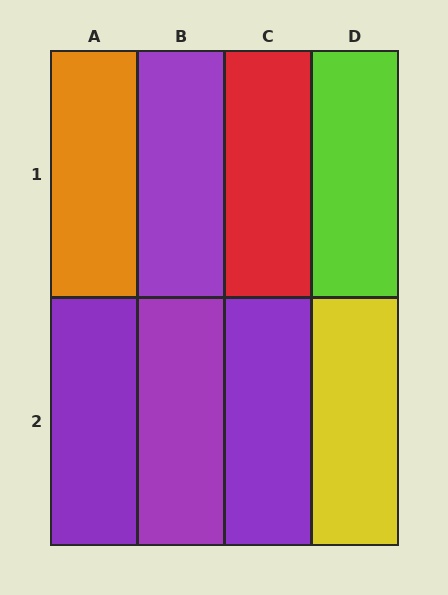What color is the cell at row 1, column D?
Lime.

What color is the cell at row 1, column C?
Red.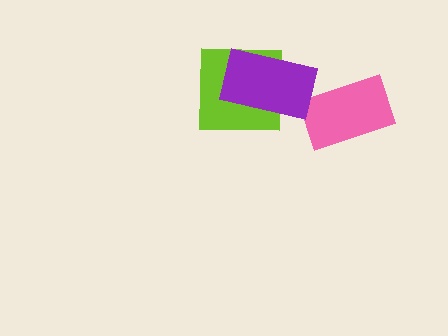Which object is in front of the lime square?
The purple rectangle is in front of the lime square.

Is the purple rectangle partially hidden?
No, no other shape covers it.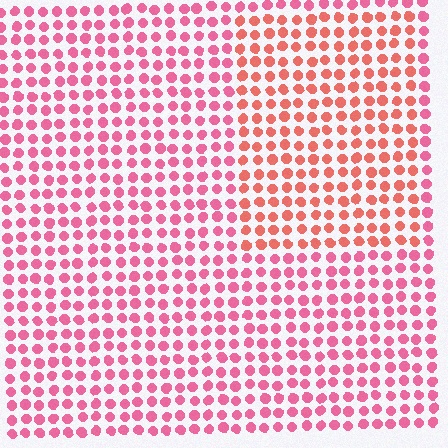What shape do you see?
I see a rectangle.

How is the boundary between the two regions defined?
The boundary is defined purely by a slight shift in hue (about 27 degrees). Spacing, size, and orientation are identical on both sides.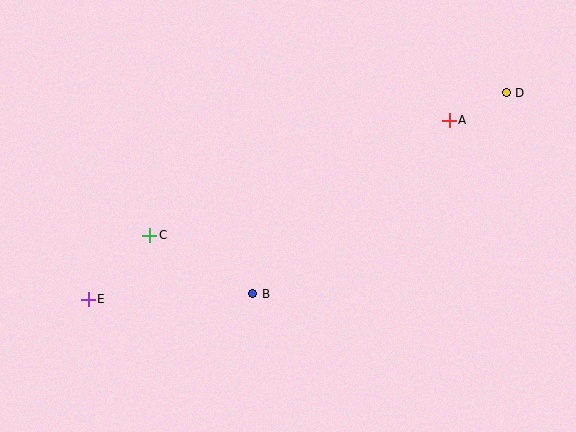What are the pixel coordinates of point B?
Point B is at (253, 294).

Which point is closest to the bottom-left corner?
Point E is closest to the bottom-left corner.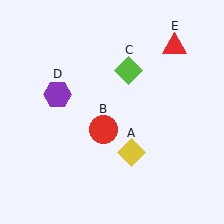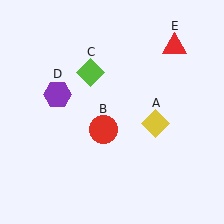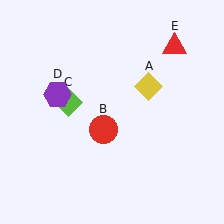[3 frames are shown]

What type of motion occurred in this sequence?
The yellow diamond (object A), lime diamond (object C) rotated counterclockwise around the center of the scene.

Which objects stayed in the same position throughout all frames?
Red circle (object B) and purple hexagon (object D) and red triangle (object E) remained stationary.